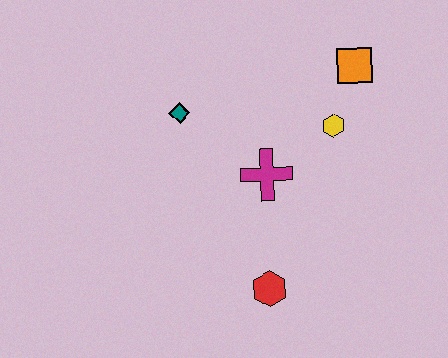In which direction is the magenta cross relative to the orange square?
The magenta cross is below the orange square.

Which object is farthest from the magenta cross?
The orange square is farthest from the magenta cross.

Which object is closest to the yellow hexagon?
The orange square is closest to the yellow hexagon.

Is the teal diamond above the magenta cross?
Yes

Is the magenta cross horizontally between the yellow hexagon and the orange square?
No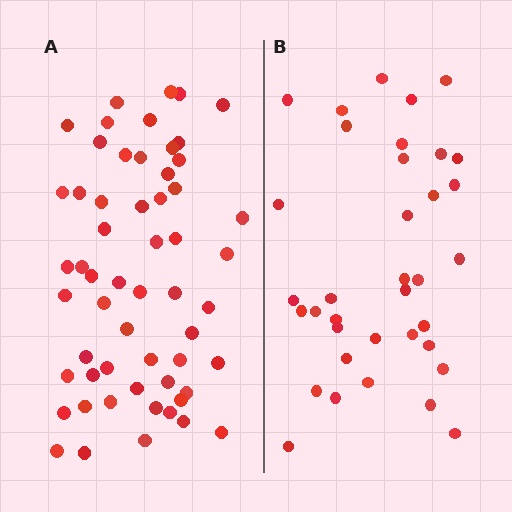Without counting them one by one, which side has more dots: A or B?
Region A (the left region) has more dots.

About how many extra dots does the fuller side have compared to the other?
Region A has approximately 20 more dots than region B.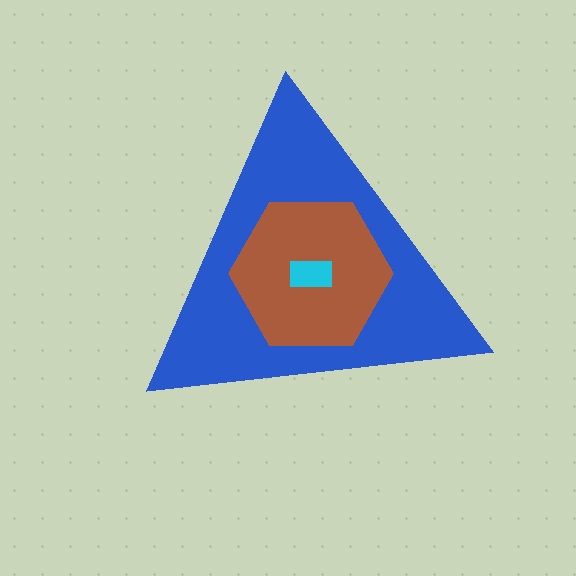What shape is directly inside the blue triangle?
The brown hexagon.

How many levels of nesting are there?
3.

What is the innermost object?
The cyan rectangle.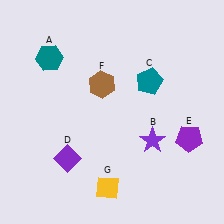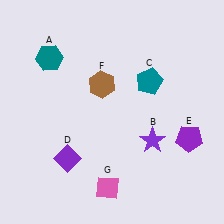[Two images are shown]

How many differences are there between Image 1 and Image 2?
There is 1 difference between the two images.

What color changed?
The diamond (G) changed from yellow in Image 1 to pink in Image 2.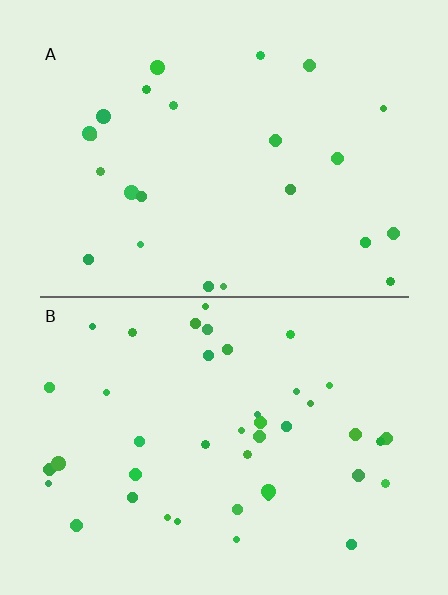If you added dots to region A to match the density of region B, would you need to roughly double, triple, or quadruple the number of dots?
Approximately double.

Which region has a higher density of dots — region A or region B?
B (the bottom).